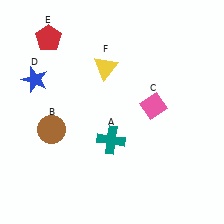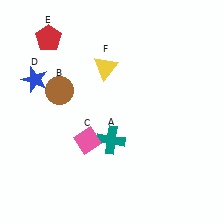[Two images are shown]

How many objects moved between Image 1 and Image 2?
2 objects moved between the two images.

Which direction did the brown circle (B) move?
The brown circle (B) moved up.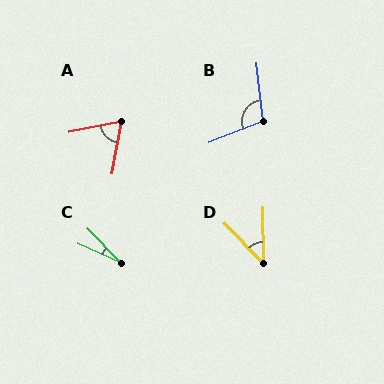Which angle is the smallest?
C, at approximately 22 degrees.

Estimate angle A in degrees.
Approximately 69 degrees.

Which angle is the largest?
B, at approximately 106 degrees.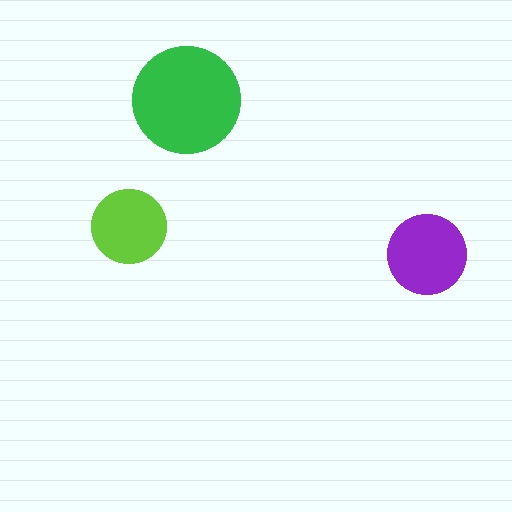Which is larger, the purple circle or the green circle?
The green one.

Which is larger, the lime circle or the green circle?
The green one.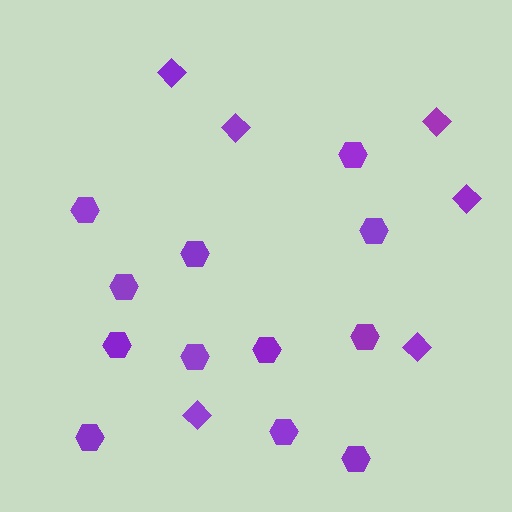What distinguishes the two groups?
There are 2 groups: one group of hexagons (12) and one group of diamonds (6).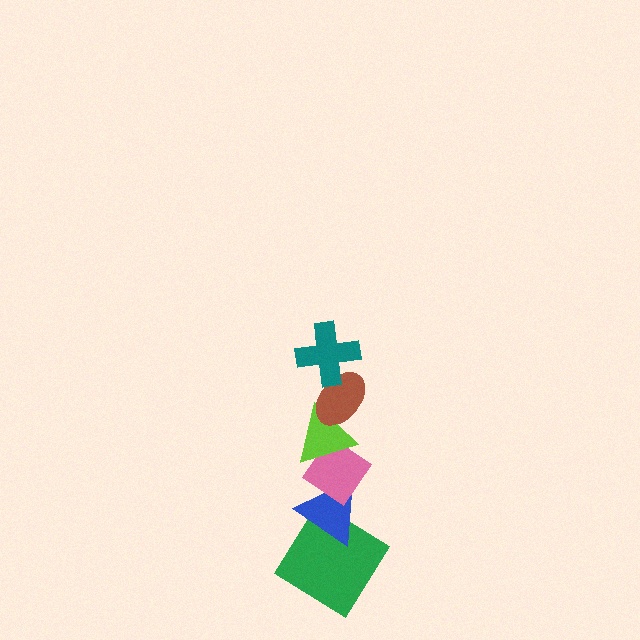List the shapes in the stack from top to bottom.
From top to bottom: the teal cross, the brown ellipse, the lime triangle, the pink diamond, the blue triangle, the green diamond.